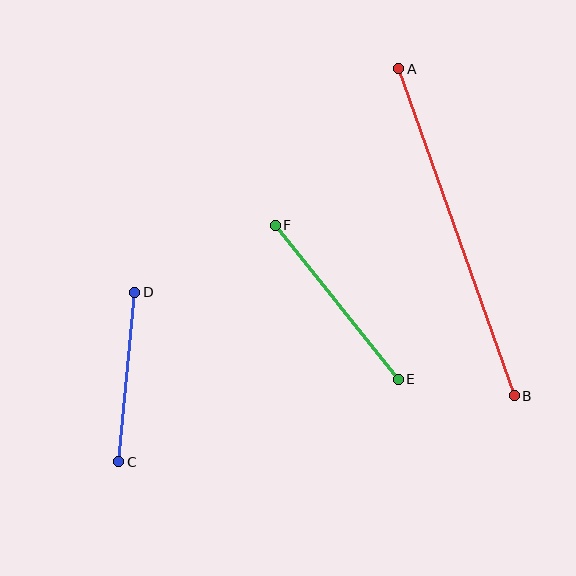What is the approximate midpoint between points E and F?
The midpoint is at approximately (337, 302) pixels.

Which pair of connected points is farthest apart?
Points A and B are farthest apart.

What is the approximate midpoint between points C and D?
The midpoint is at approximately (127, 377) pixels.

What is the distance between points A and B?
The distance is approximately 347 pixels.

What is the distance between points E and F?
The distance is approximately 197 pixels.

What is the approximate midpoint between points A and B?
The midpoint is at approximately (456, 232) pixels.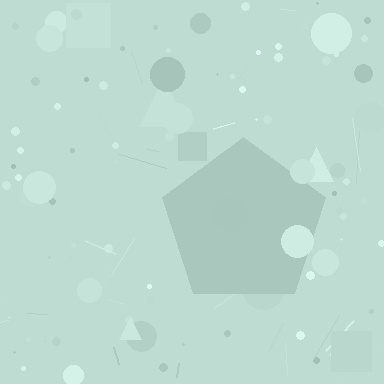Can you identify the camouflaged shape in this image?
The camouflaged shape is a pentagon.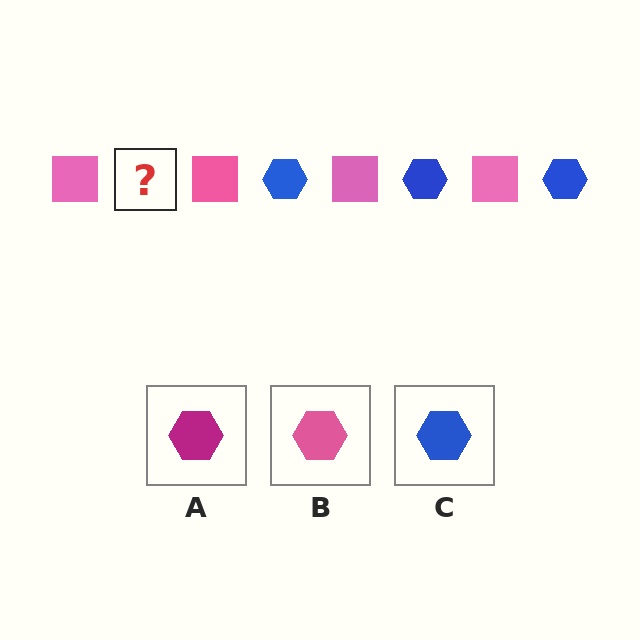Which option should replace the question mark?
Option C.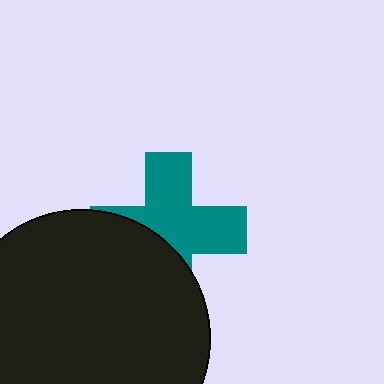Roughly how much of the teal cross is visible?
About half of it is visible (roughly 60%).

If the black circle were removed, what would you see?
You would see the complete teal cross.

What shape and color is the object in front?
The object in front is a black circle.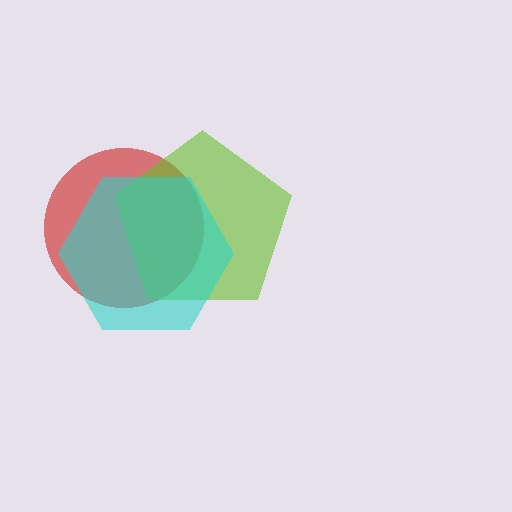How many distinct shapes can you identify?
There are 3 distinct shapes: a red circle, a lime pentagon, a cyan hexagon.